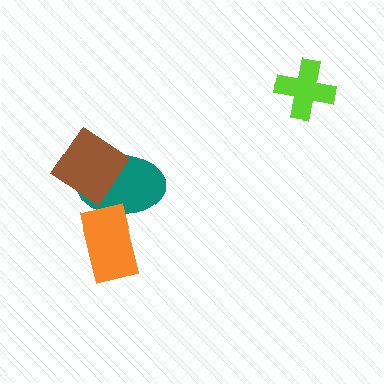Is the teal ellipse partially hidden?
Yes, it is partially covered by another shape.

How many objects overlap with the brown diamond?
1 object overlaps with the brown diamond.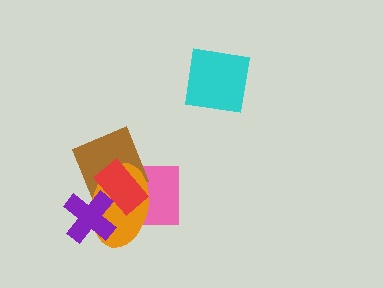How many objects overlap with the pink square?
3 objects overlap with the pink square.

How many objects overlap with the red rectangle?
4 objects overlap with the red rectangle.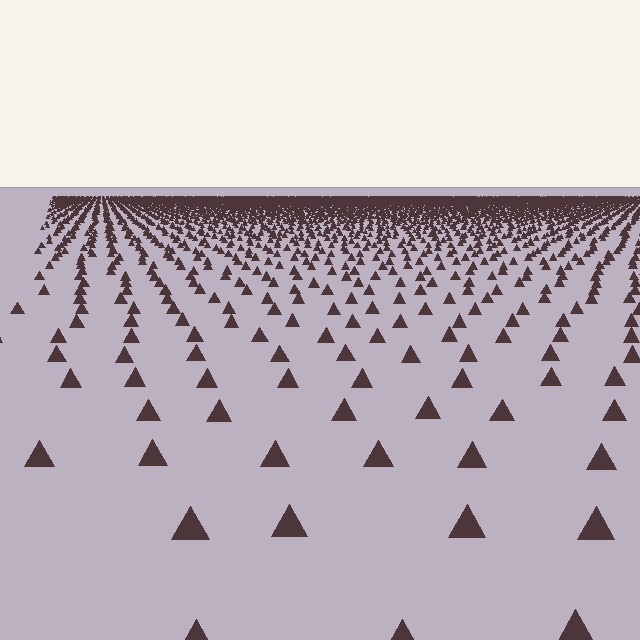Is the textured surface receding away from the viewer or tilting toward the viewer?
The surface is receding away from the viewer. Texture elements get smaller and denser toward the top.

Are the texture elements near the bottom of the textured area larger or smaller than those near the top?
Larger. Near the bottom, elements are closer to the viewer and appear at a bigger on-screen size.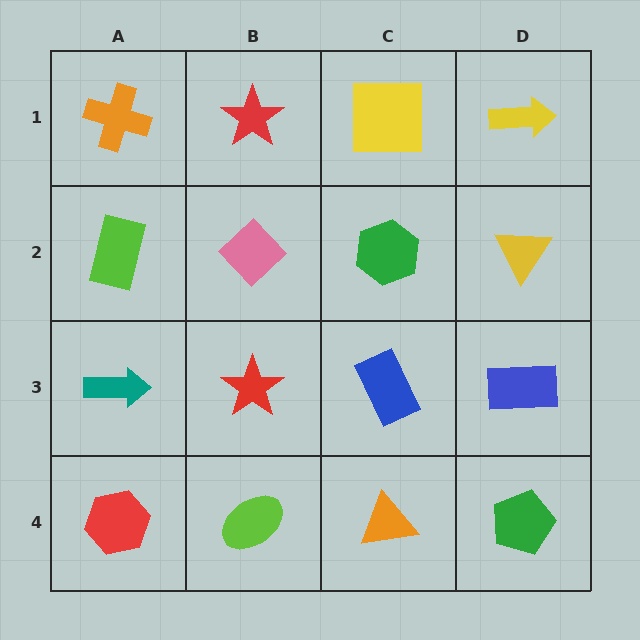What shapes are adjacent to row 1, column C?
A green hexagon (row 2, column C), a red star (row 1, column B), a yellow arrow (row 1, column D).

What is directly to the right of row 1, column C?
A yellow arrow.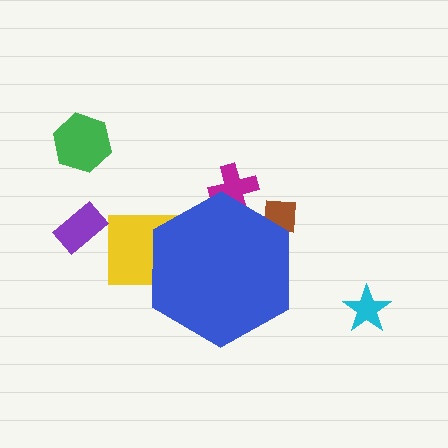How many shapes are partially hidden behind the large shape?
3 shapes are partially hidden.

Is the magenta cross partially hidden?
Yes, the magenta cross is partially hidden behind the blue hexagon.